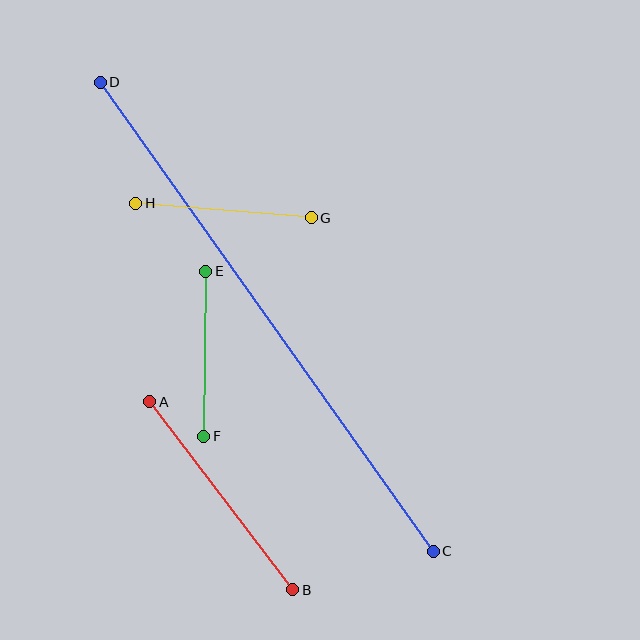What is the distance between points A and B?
The distance is approximately 237 pixels.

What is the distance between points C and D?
The distance is approximately 575 pixels.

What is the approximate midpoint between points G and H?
The midpoint is at approximately (224, 211) pixels.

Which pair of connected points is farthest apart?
Points C and D are farthest apart.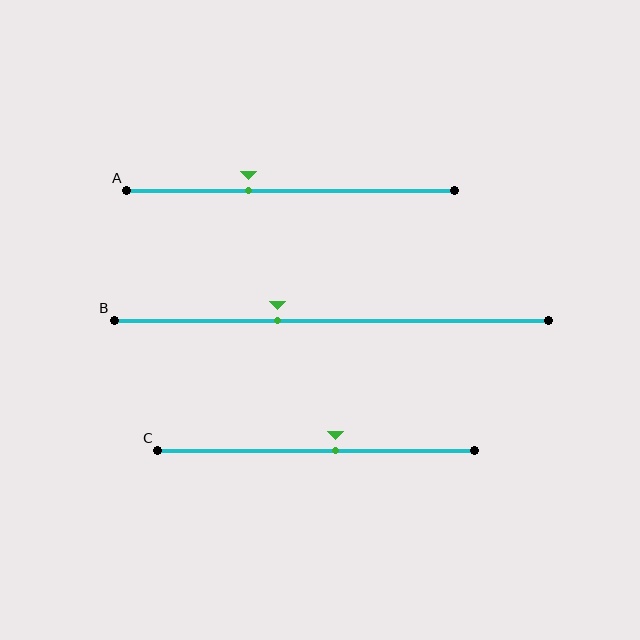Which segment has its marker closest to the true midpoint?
Segment C has its marker closest to the true midpoint.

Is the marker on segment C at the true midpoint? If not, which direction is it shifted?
No, the marker on segment C is shifted to the right by about 6% of the segment length.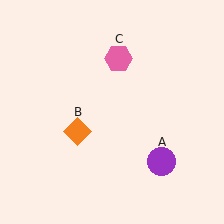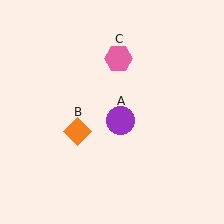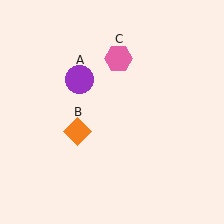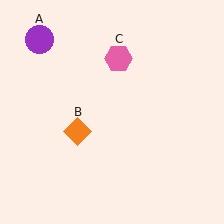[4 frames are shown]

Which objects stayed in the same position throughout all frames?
Orange diamond (object B) and pink hexagon (object C) remained stationary.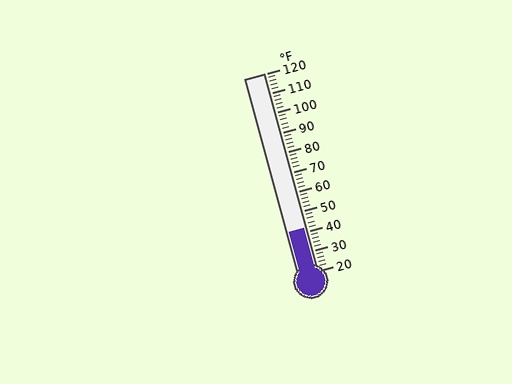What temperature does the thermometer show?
The thermometer shows approximately 42°F.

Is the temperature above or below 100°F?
The temperature is below 100°F.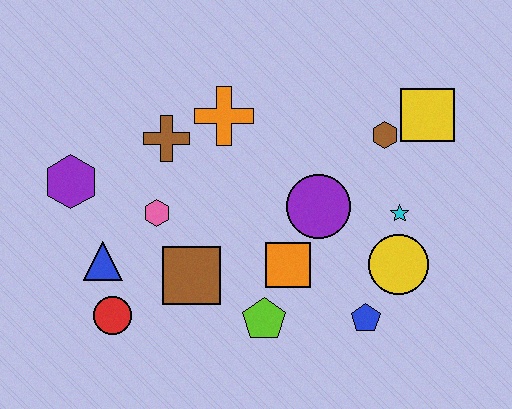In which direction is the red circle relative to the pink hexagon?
The red circle is below the pink hexagon.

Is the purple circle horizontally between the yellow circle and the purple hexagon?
Yes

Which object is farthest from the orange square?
The purple hexagon is farthest from the orange square.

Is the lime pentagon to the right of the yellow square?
No